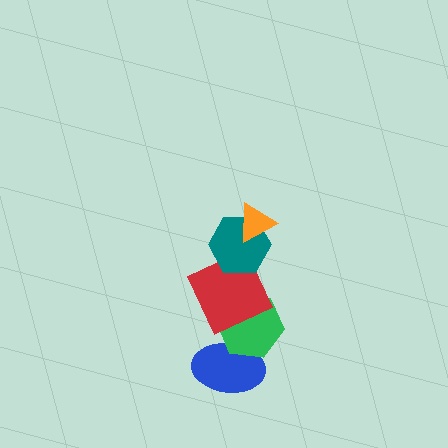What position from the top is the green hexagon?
The green hexagon is 4th from the top.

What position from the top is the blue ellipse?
The blue ellipse is 5th from the top.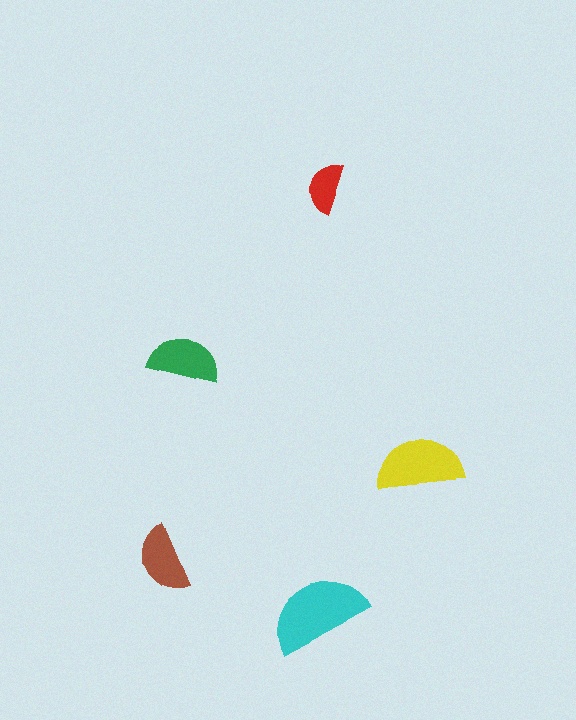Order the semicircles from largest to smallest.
the cyan one, the yellow one, the green one, the brown one, the red one.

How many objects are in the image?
There are 5 objects in the image.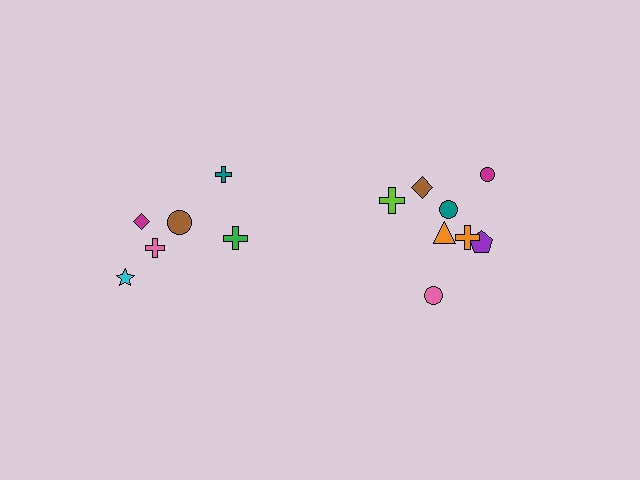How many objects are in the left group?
There are 6 objects.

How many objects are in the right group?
There are 8 objects.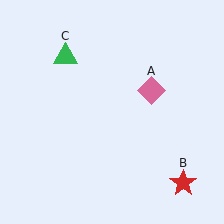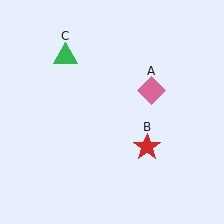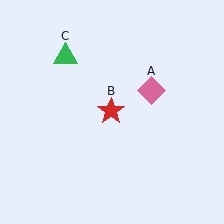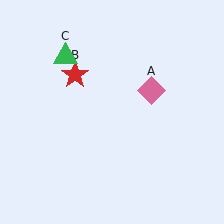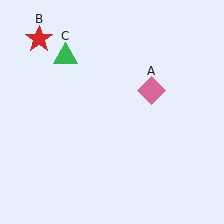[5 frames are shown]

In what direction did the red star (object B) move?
The red star (object B) moved up and to the left.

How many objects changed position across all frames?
1 object changed position: red star (object B).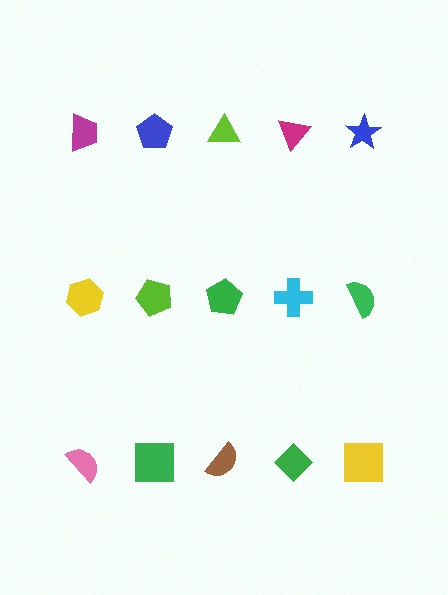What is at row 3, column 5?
A yellow square.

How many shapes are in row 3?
5 shapes.